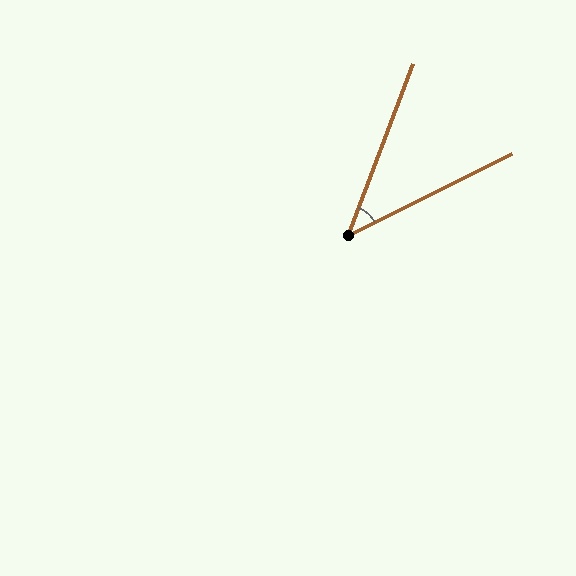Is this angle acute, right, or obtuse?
It is acute.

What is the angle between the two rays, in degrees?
Approximately 43 degrees.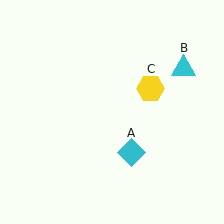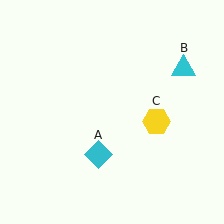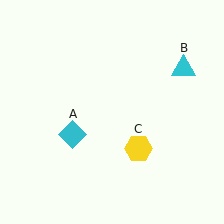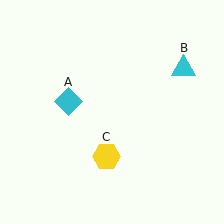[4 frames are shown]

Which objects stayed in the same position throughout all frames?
Cyan triangle (object B) remained stationary.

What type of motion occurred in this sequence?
The cyan diamond (object A), yellow hexagon (object C) rotated clockwise around the center of the scene.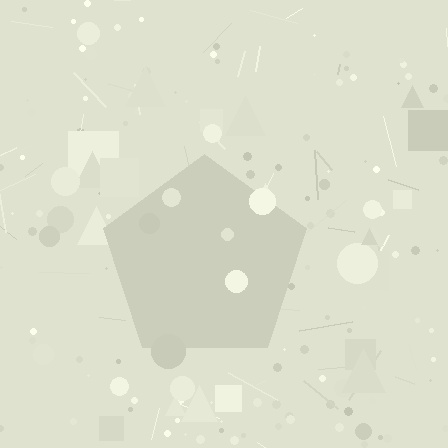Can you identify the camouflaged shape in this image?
The camouflaged shape is a pentagon.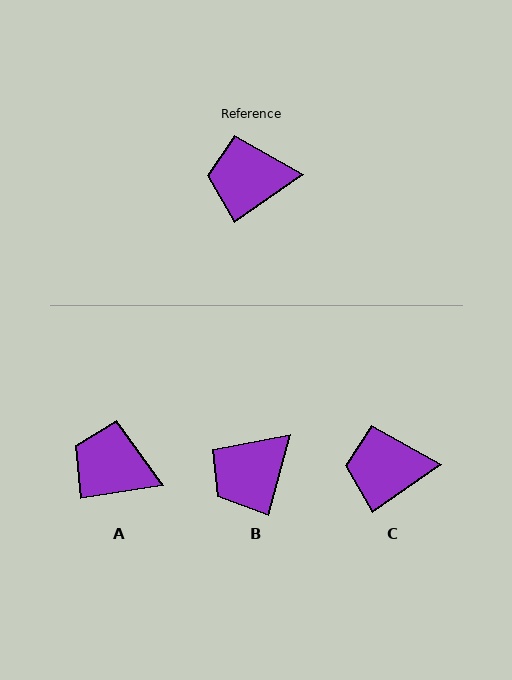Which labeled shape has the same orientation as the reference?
C.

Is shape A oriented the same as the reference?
No, it is off by about 25 degrees.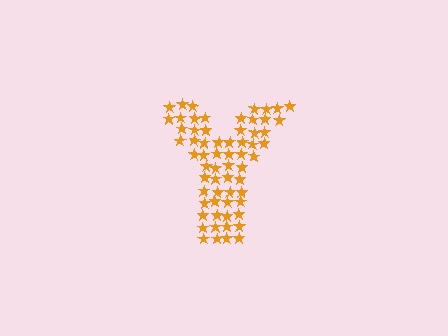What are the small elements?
The small elements are stars.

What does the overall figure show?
The overall figure shows the letter Y.